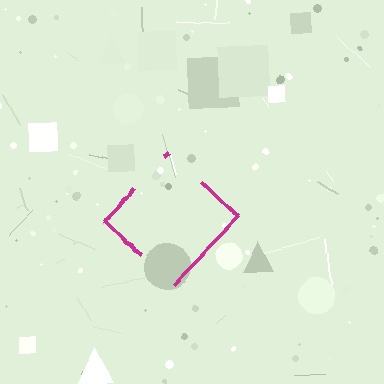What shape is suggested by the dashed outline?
The dashed outline suggests a diamond.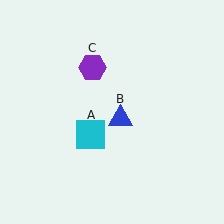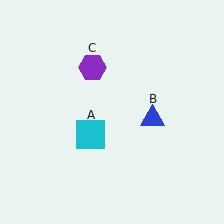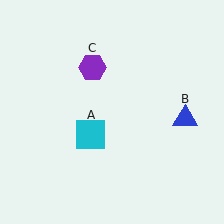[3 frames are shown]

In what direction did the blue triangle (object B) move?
The blue triangle (object B) moved right.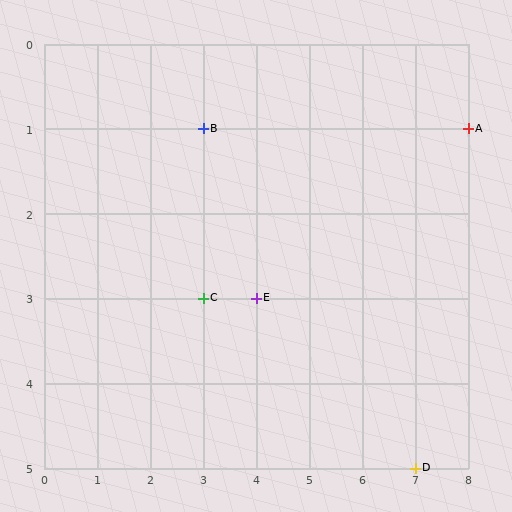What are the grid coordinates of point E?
Point E is at grid coordinates (4, 3).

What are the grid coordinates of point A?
Point A is at grid coordinates (8, 1).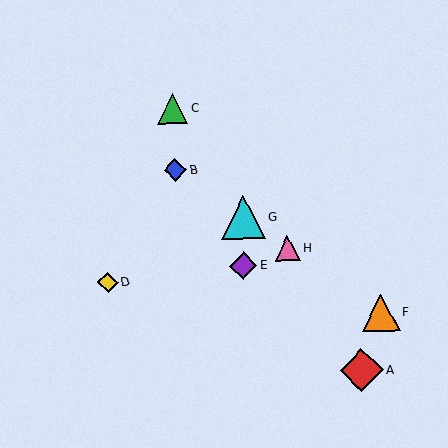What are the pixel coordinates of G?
Object G is at (243, 217).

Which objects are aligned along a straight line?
Objects B, F, G, H are aligned along a straight line.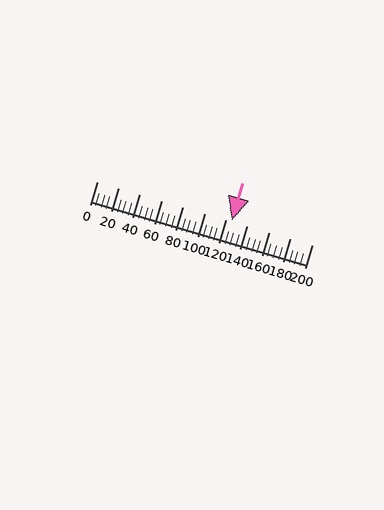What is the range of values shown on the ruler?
The ruler shows values from 0 to 200.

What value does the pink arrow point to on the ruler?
The pink arrow points to approximately 125.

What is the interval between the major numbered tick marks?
The major tick marks are spaced 20 units apart.